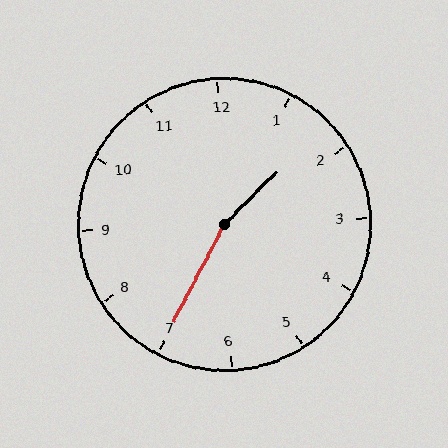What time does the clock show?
1:35.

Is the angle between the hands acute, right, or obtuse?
It is obtuse.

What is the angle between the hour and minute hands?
Approximately 162 degrees.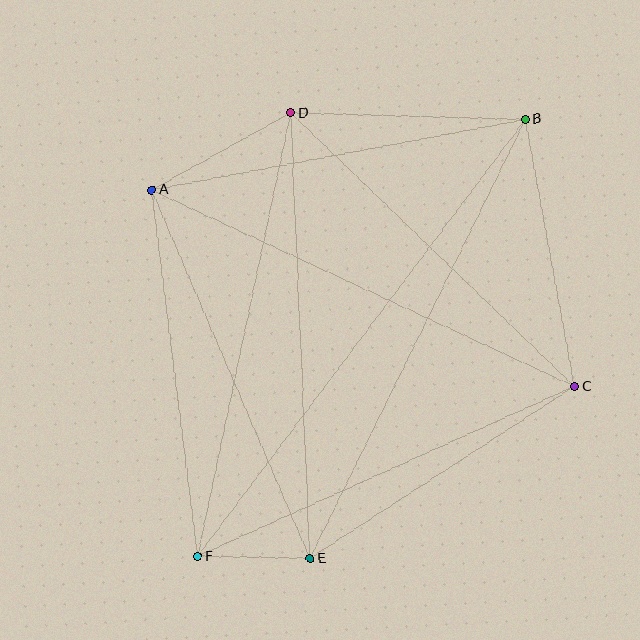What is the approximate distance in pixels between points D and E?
The distance between D and E is approximately 446 pixels.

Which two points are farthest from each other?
Points B and F are farthest from each other.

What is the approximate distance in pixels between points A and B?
The distance between A and B is approximately 380 pixels.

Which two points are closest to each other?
Points E and F are closest to each other.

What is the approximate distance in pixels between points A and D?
The distance between A and D is approximately 159 pixels.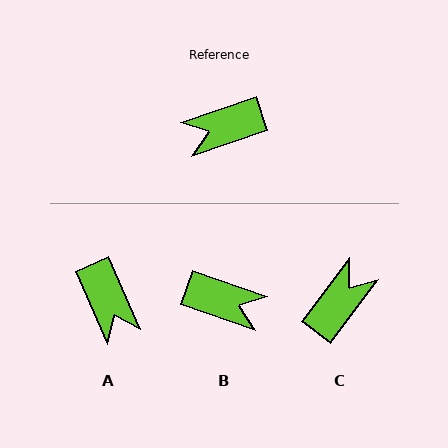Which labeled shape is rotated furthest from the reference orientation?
C, about 145 degrees away.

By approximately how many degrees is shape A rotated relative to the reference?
Approximately 95 degrees counter-clockwise.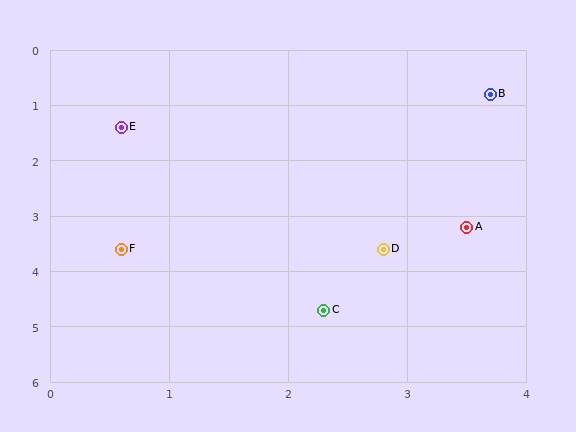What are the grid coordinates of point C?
Point C is at approximately (2.3, 4.7).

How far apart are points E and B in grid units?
Points E and B are about 3.2 grid units apart.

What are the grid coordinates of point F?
Point F is at approximately (0.6, 3.6).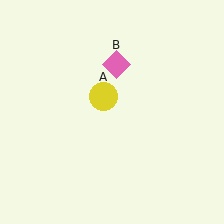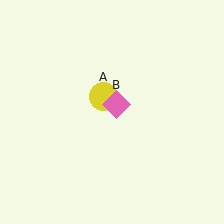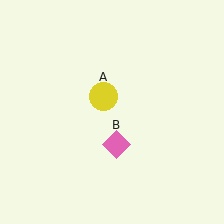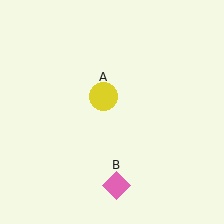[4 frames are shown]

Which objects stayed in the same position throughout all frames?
Yellow circle (object A) remained stationary.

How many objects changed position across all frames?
1 object changed position: pink diamond (object B).